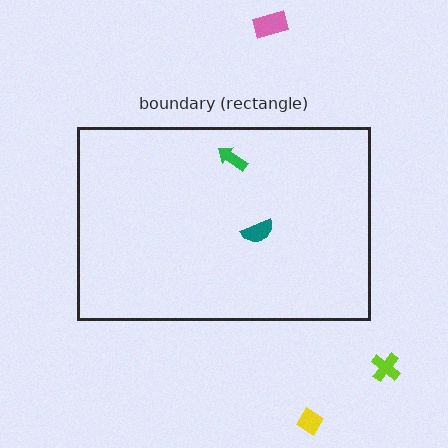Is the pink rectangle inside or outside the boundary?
Outside.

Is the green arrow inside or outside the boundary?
Inside.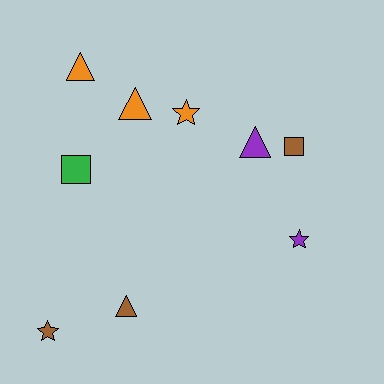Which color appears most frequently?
Brown, with 3 objects.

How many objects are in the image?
There are 9 objects.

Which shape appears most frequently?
Triangle, with 4 objects.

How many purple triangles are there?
There is 1 purple triangle.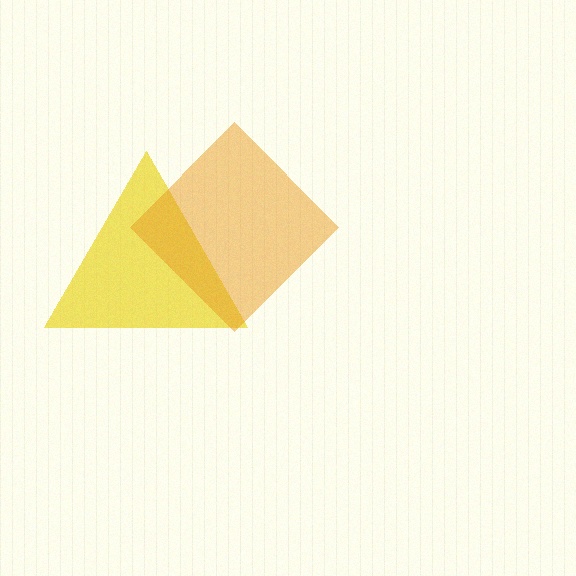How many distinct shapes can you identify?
There are 2 distinct shapes: a yellow triangle, an orange diamond.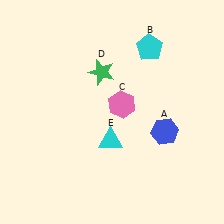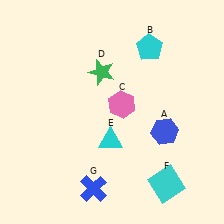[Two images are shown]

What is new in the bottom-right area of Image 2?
A cyan square (F) was added in the bottom-right area of Image 2.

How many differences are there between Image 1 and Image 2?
There are 2 differences between the two images.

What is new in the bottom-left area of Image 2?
A blue cross (G) was added in the bottom-left area of Image 2.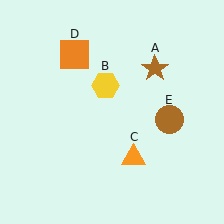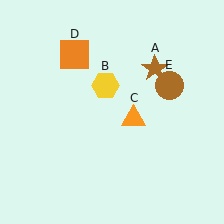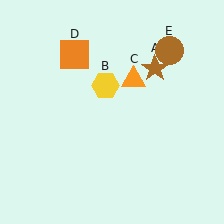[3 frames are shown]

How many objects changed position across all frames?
2 objects changed position: orange triangle (object C), brown circle (object E).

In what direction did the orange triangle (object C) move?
The orange triangle (object C) moved up.